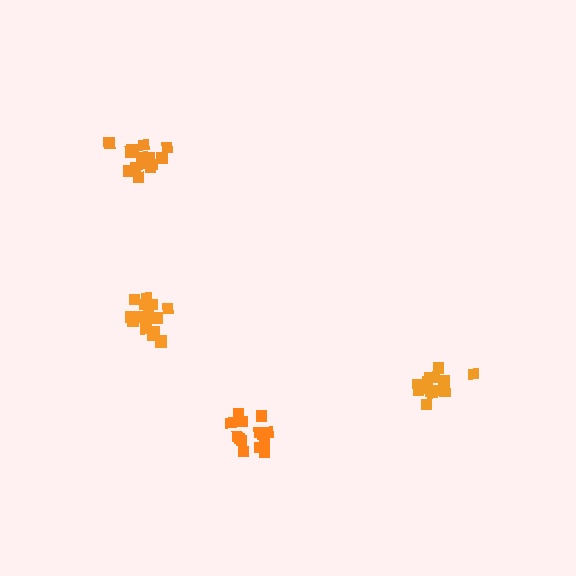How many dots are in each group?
Group 1: 17 dots, Group 2: 16 dots, Group 3: 14 dots, Group 4: 14 dots (61 total).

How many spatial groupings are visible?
There are 4 spatial groupings.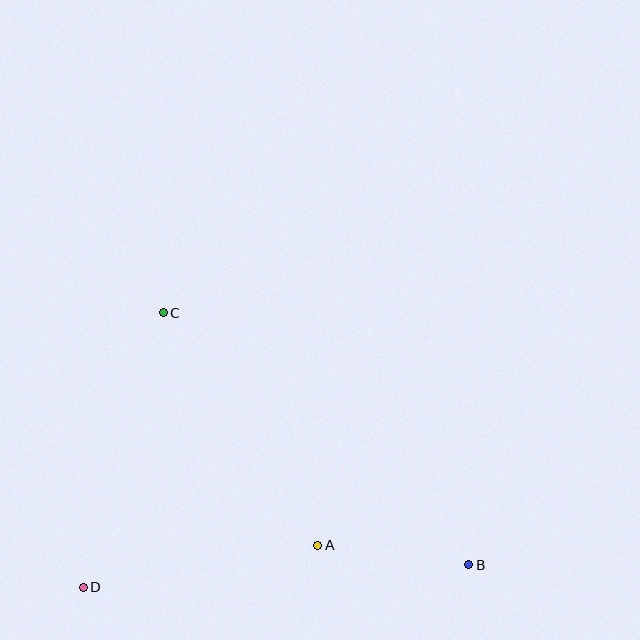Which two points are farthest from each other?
Points B and C are farthest from each other.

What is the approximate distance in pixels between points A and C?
The distance between A and C is approximately 279 pixels.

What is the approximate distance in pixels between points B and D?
The distance between B and D is approximately 386 pixels.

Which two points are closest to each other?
Points A and B are closest to each other.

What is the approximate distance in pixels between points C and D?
The distance between C and D is approximately 286 pixels.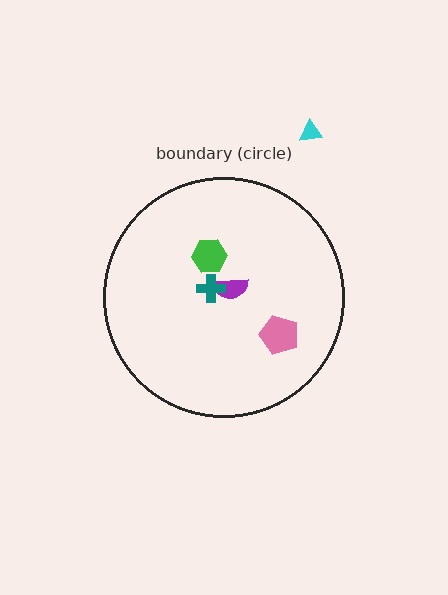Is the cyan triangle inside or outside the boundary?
Outside.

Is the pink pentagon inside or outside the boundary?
Inside.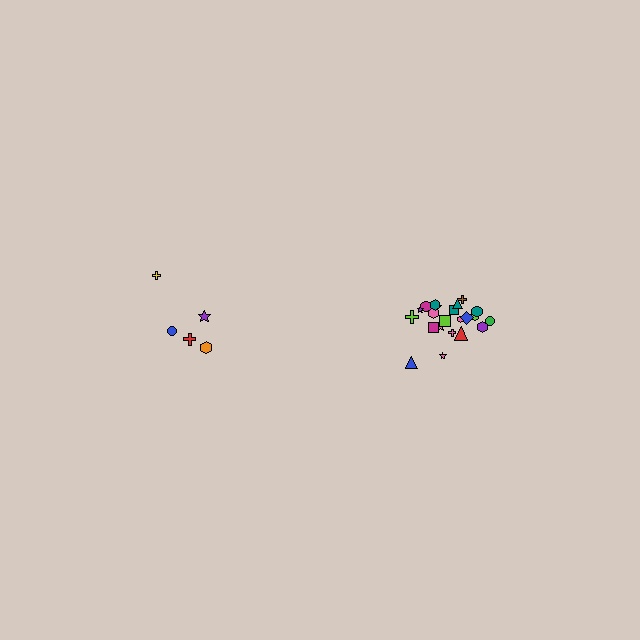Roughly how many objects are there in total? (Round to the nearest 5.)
Roughly 25 objects in total.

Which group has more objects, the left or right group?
The right group.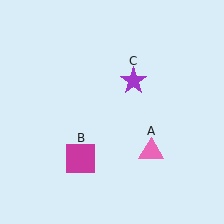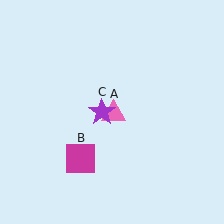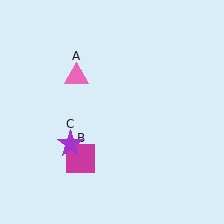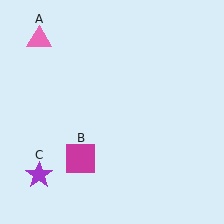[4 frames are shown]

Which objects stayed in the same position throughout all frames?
Magenta square (object B) remained stationary.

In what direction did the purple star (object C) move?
The purple star (object C) moved down and to the left.